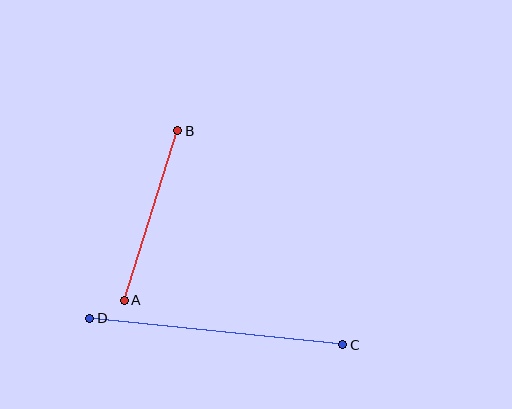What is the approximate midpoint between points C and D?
The midpoint is at approximately (216, 332) pixels.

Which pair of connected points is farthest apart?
Points C and D are farthest apart.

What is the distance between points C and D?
The distance is approximately 254 pixels.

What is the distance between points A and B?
The distance is approximately 178 pixels.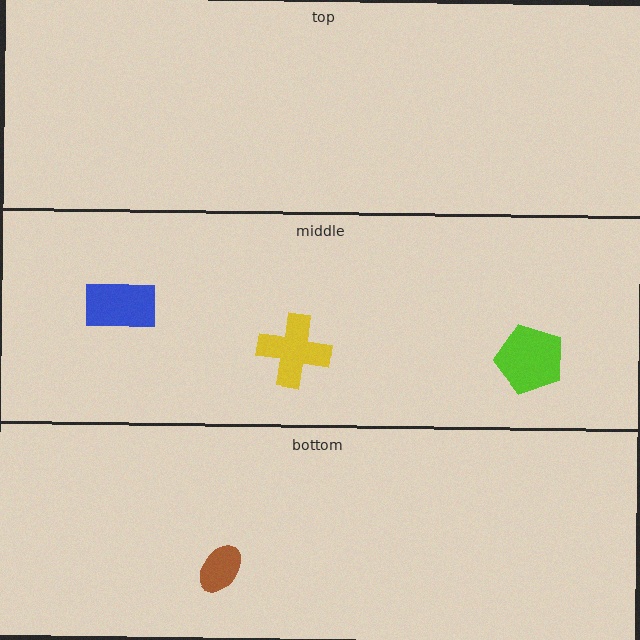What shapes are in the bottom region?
The brown ellipse.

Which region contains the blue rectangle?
The middle region.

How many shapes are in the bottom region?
1.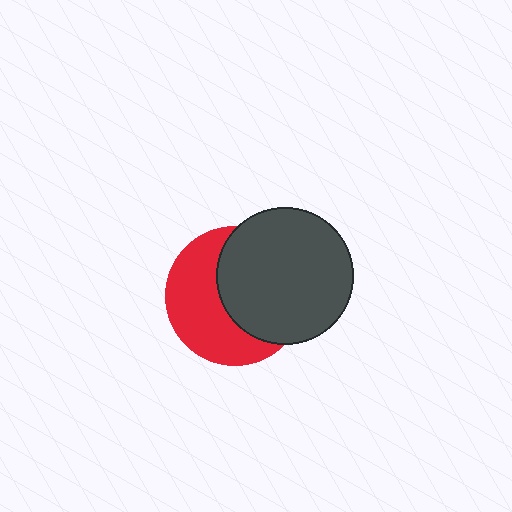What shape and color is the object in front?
The object in front is a dark gray circle.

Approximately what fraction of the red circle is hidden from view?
Roughly 51% of the red circle is hidden behind the dark gray circle.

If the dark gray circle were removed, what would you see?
You would see the complete red circle.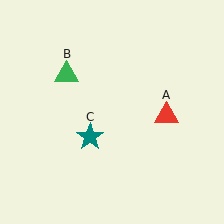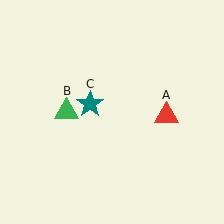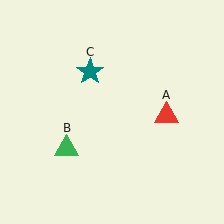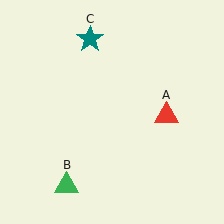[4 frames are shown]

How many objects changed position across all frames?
2 objects changed position: green triangle (object B), teal star (object C).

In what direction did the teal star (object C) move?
The teal star (object C) moved up.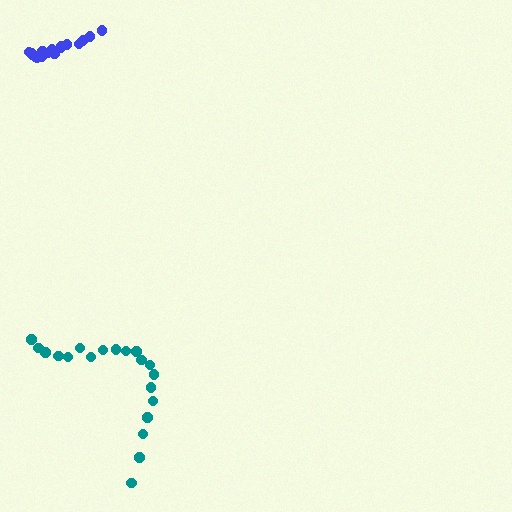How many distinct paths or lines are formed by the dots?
There are 2 distinct paths.